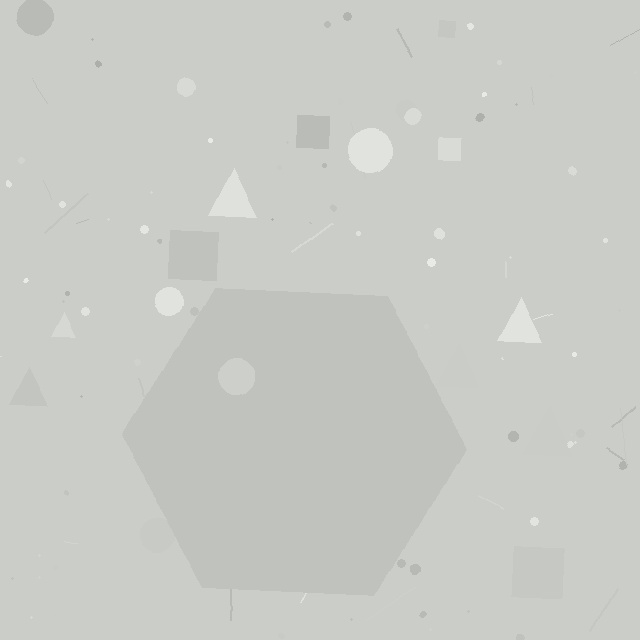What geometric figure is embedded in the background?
A hexagon is embedded in the background.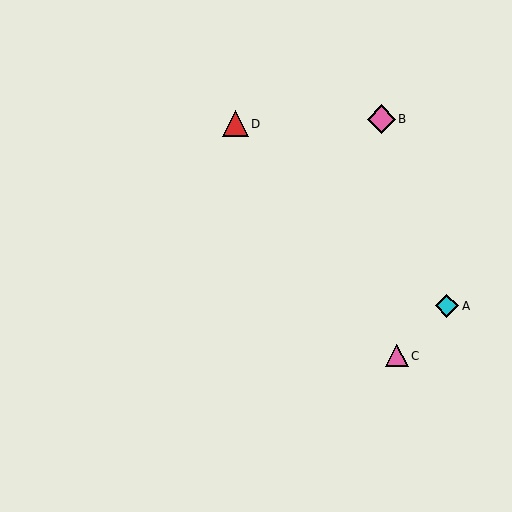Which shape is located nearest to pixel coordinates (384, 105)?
The pink diamond (labeled B) at (381, 119) is nearest to that location.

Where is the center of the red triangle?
The center of the red triangle is at (236, 124).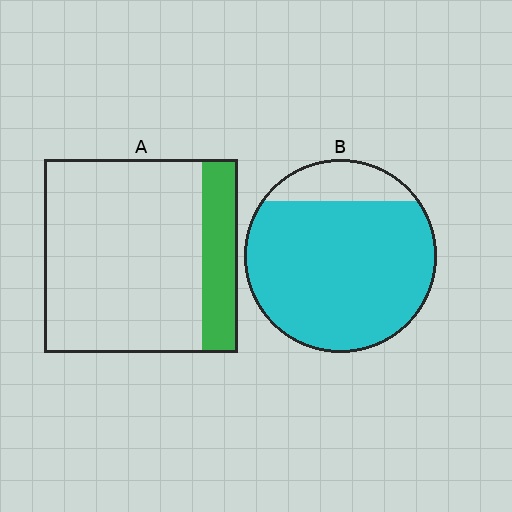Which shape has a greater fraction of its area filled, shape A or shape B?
Shape B.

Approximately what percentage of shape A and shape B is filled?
A is approximately 20% and B is approximately 85%.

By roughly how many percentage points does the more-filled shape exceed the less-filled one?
By roughly 65 percentage points (B over A).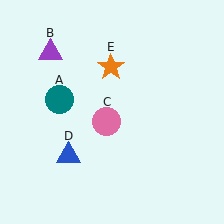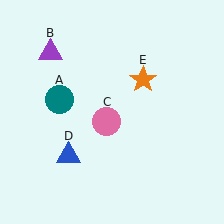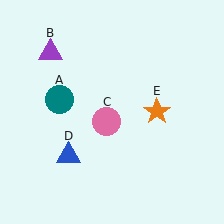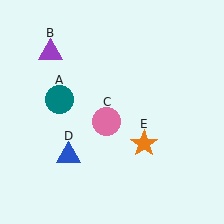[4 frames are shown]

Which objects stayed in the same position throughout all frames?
Teal circle (object A) and purple triangle (object B) and pink circle (object C) and blue triangle (object D) remained stationary.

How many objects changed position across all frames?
1 object changed position: orange star (object E).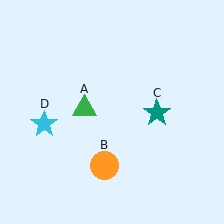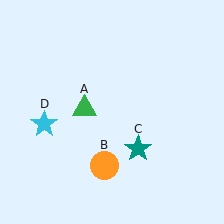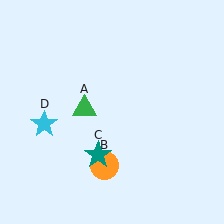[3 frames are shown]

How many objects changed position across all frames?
1 object changed position: teal star (object C).